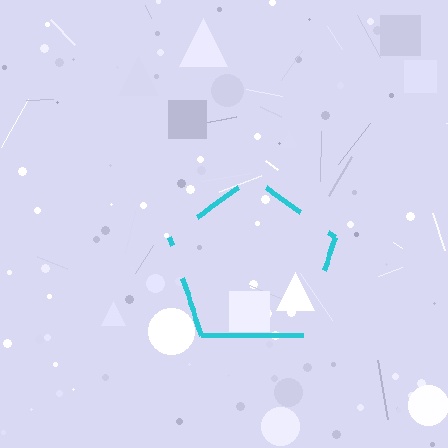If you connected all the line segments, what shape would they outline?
They would outline a pentagon.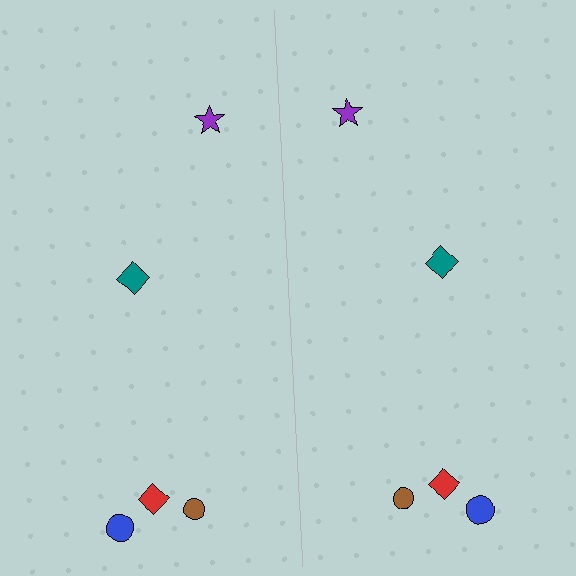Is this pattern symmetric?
Yes, this pattern has bilateral (reflection) symmetry.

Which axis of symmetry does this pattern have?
The pattern has a vertical axis of symmetry running through the center of the image.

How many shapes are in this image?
There are 10 shapes in this image.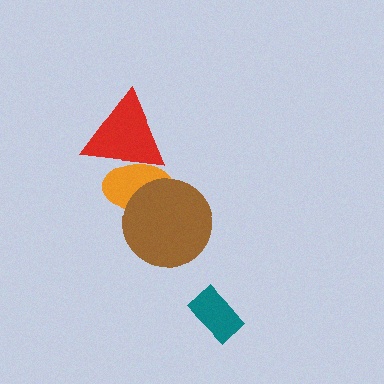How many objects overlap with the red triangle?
1 object overlaps with the red triangle.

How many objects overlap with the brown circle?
1 object overlaps with the brown circle.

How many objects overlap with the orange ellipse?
2 objects overlap with the orange ellipse.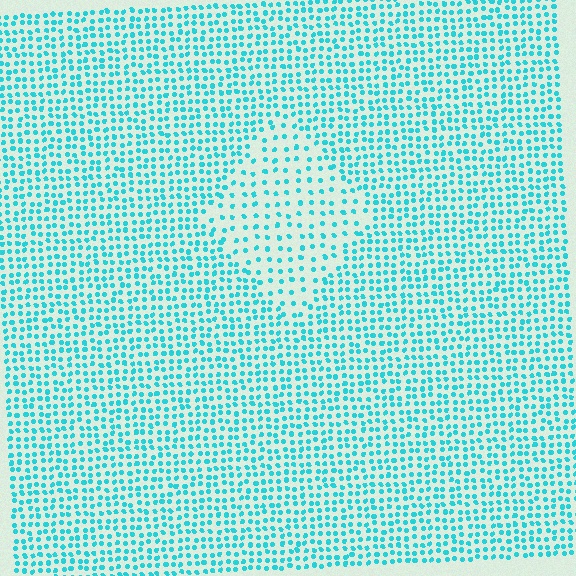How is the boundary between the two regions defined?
The boundary is defined by a change in element density (approximately 2.0x ratio). All elements are the same color, size, and shape.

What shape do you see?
I see a diamond.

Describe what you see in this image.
The image contains small cyan elements arranged at two different densities. A diamond-shaped region is visible where the elements are less densely packed than the surrounding area.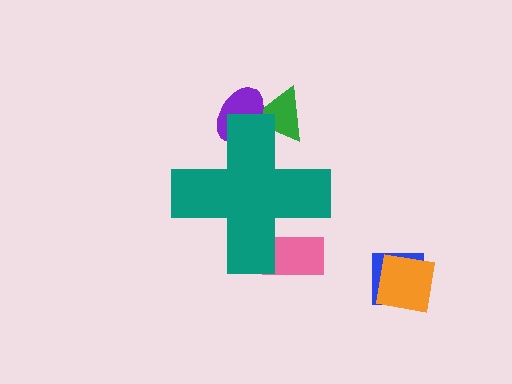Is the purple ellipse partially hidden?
Yes, the purple ellipse is partially hidden behind the teal cross.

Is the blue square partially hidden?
No, the blue square is fully visible.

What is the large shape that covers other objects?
A teal cross.